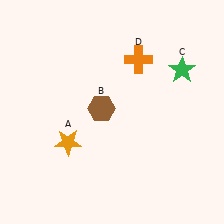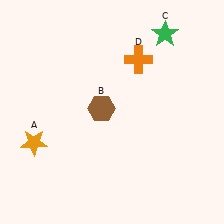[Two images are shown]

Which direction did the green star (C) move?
The green star (C) moved up.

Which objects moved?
The objects that moved are: the orange star (A), the green star (C).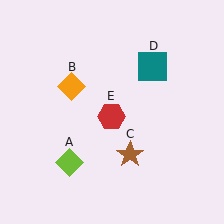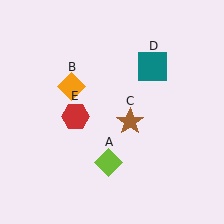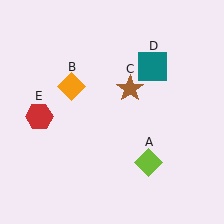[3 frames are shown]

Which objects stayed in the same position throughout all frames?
Orange diamond (object B) and teal square (object D) remained stationary.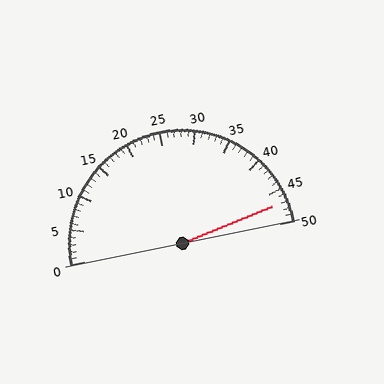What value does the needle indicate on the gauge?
The needle indicates approximately 47.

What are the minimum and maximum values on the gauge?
The gauge ranges from 0 to 50.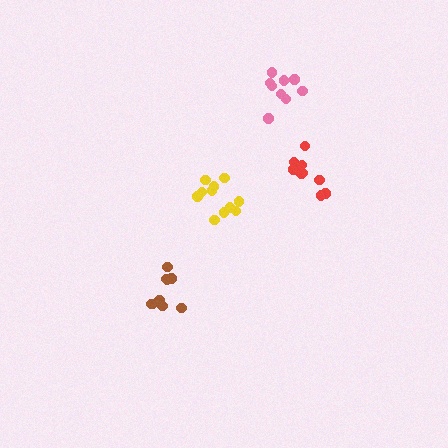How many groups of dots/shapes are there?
There are 4 groups.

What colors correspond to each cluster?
The clusters are colored: pink, brown, yellow, red.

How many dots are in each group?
Group 1: 9 dots, Group 2: 9 dots, Group 3: 11 dots, Group 4: 9 dots (38 total).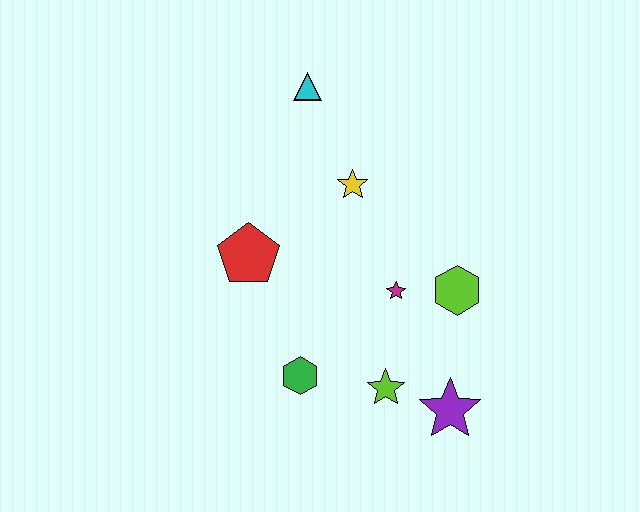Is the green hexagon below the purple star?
No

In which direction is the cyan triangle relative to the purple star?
The cyan triangle is above the purple star.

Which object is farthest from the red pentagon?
The purple star is farthest from the red pentagon.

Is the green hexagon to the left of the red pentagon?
No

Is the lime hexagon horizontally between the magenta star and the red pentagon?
No